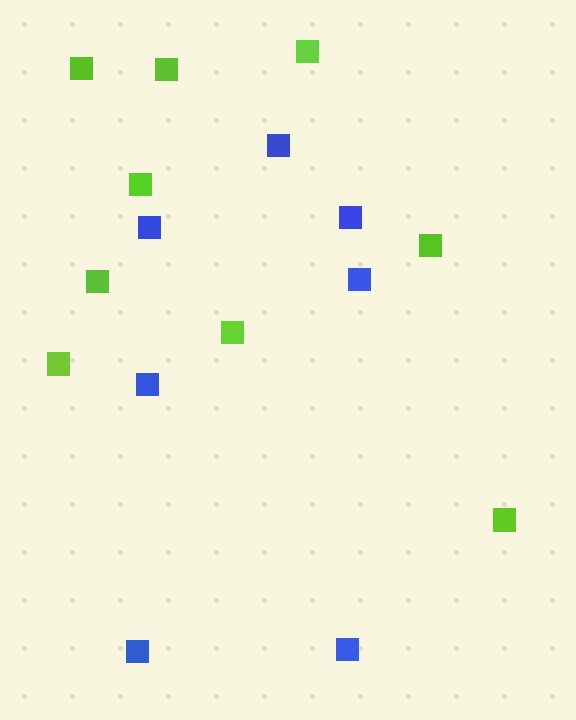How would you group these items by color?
There are 2 groups: one group of blue squares (7) and one group of lime squares (9).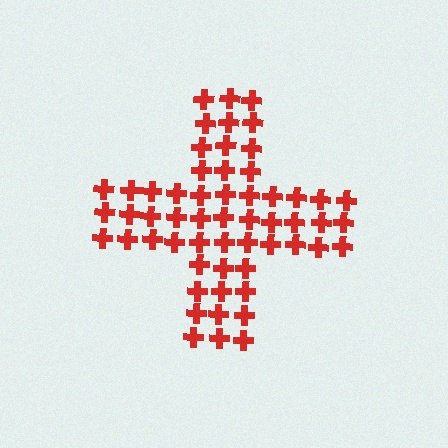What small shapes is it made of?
It is made of small crosses.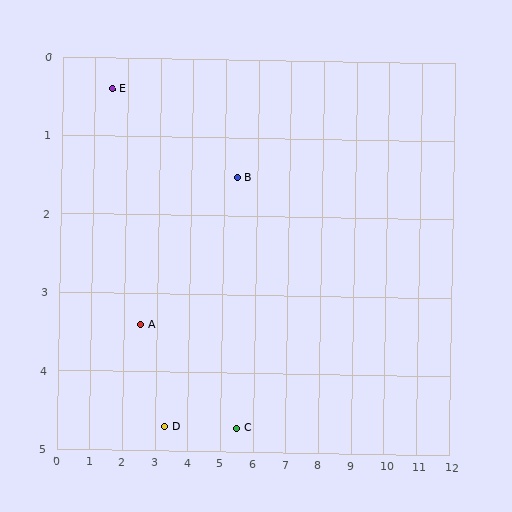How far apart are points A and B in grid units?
Points A and B are about 3.5 grid units apart.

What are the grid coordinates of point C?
Point C is at approximately (5.5, 4.7).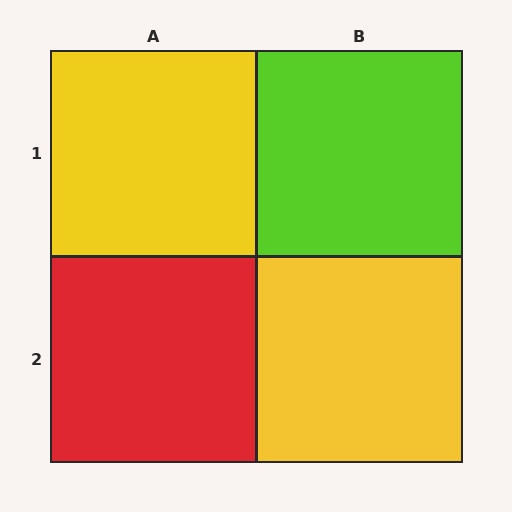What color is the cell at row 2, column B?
Yellow.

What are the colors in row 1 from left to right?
Yellow, lime.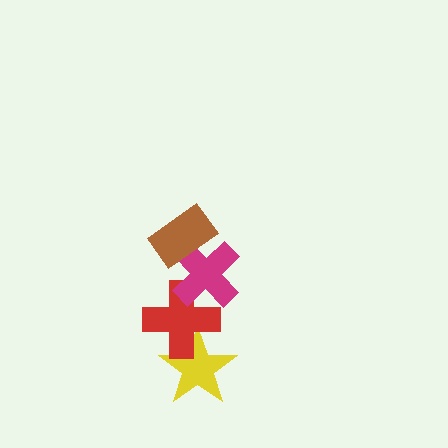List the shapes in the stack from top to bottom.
From top to bottom: the brown rectangle, the magenta cross, the red cross, the yellow star.